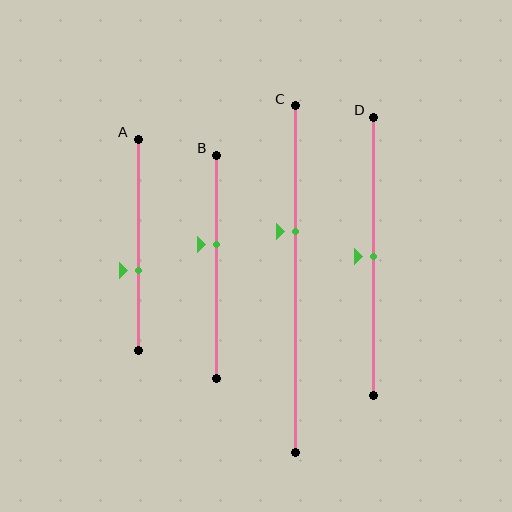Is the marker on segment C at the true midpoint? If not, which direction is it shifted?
No, the marker on segment C is shifted upward by about 14% of the segment length.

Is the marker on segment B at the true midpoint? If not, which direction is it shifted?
No, the marker on segment B is shifted upward by about 10% of the segment length.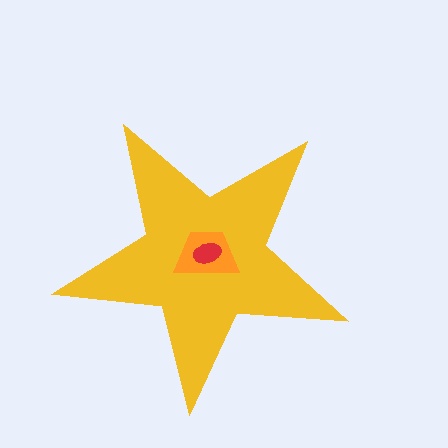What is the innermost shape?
The red ellipse.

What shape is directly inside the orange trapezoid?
The red ellipse.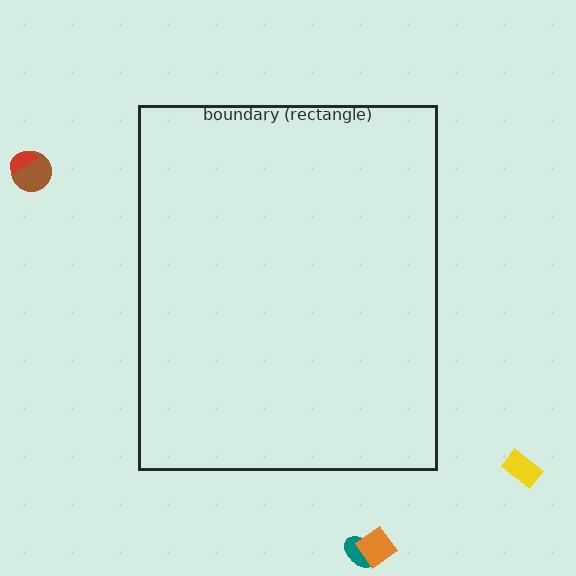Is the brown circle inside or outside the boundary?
Outside.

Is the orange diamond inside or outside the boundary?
Outside.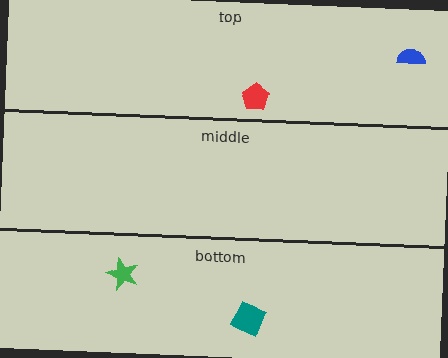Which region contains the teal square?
The bottom region.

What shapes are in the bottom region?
The green star, the teal square.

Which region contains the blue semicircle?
The top region.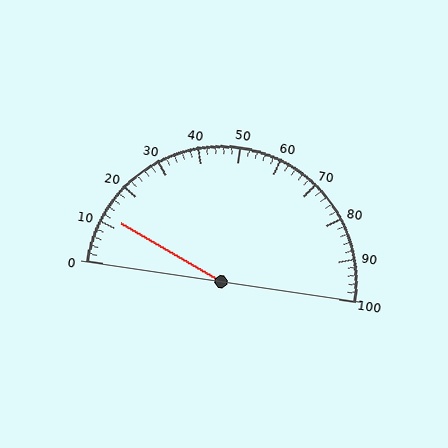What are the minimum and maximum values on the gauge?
The gauge ranges from 0 to 100.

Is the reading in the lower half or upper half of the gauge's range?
The reading is in the lower half of the range (0 to 100).